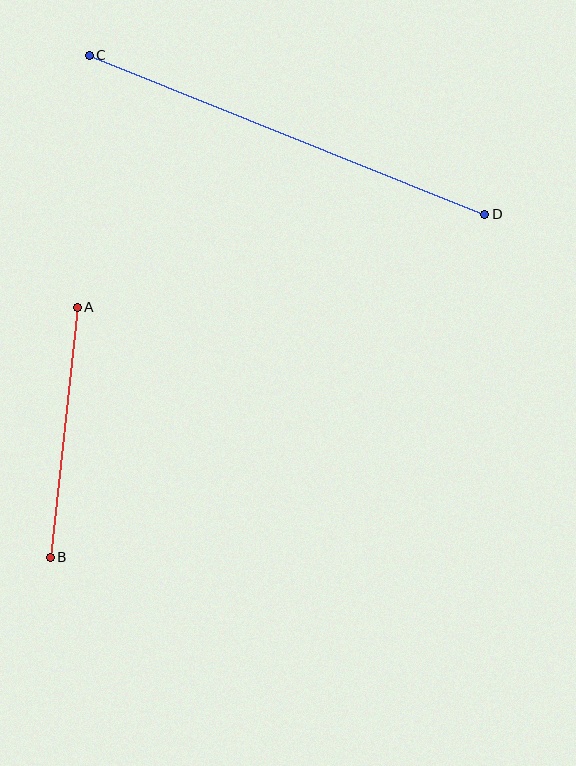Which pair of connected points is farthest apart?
Points C and D are farthest apart.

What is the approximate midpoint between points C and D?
The midpoint is at approximately (287, 135) pixels.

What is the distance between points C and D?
The distance is approximately 426 pixels.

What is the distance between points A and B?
The distance is approximately 252 pixels.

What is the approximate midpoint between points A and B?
The midpoint is at approximately (64, 432) pixels.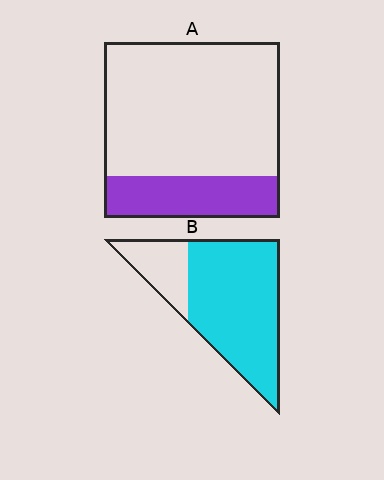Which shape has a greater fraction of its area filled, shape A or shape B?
Shape B.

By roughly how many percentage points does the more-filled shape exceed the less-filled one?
By roughly 55 percentage points (B over A).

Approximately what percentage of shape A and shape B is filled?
A is approximately 25% and B is approximately 75%.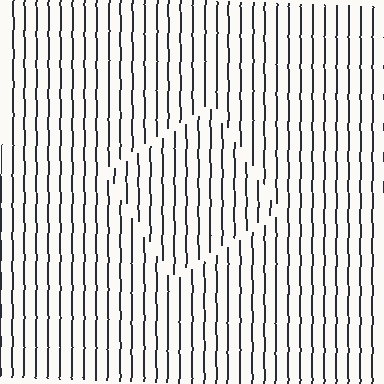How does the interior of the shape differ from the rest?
The interior of the shape contains the same grating, shifted by half a period — the contour is defined by the phase discontinuity where line-ends from the inner and outer gratings abut.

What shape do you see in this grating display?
An illusory square. The interior of the shape contains the same grating, shifted by half a period — the contour is defined by the phase discontinuity where line-ends from the inner and outer gratings abut.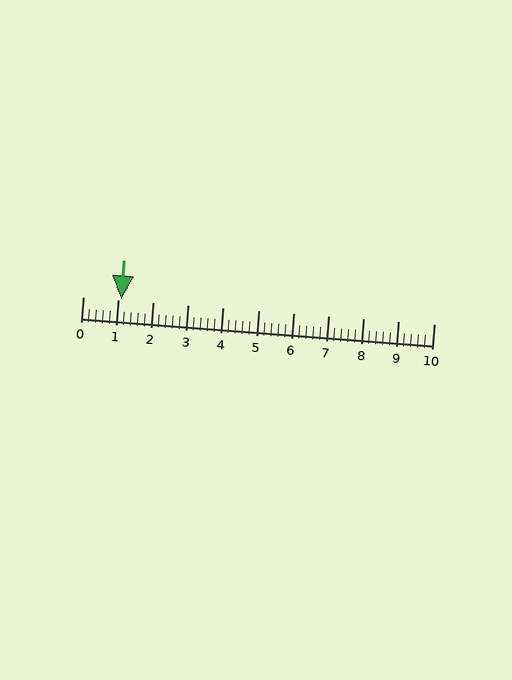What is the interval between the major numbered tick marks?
The major tick marks are spaced 1 units apart.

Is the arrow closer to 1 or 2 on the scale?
The arrow is closer to 1.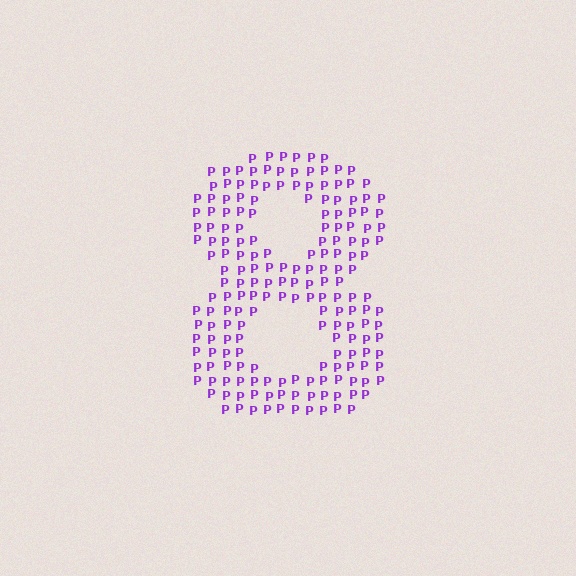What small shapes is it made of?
It is made of small letter P's.